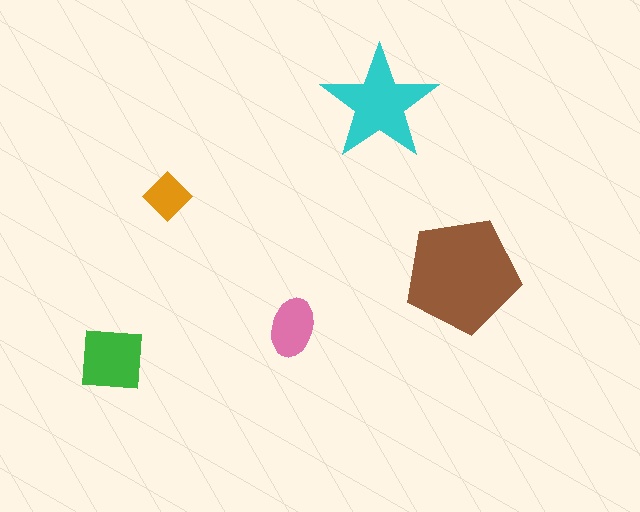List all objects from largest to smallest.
The brown pentagon, the cyan star, the green square, the pink ellipse, the orange diamond.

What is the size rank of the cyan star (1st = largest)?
2nd.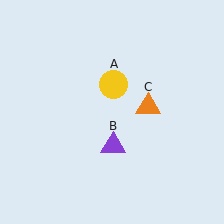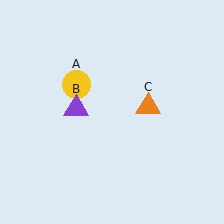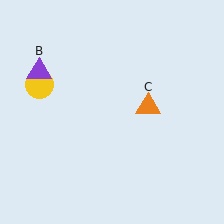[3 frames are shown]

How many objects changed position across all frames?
2 objects changed position: yellow circle (object A), purple triangle (object B).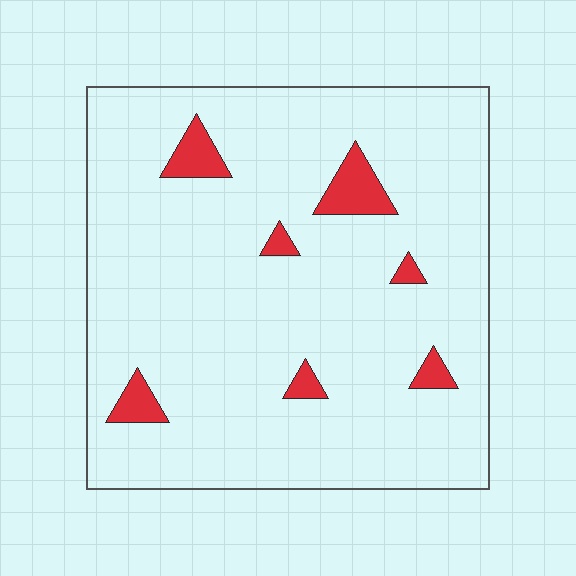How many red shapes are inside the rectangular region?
7.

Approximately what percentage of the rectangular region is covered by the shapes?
Approximately 5%.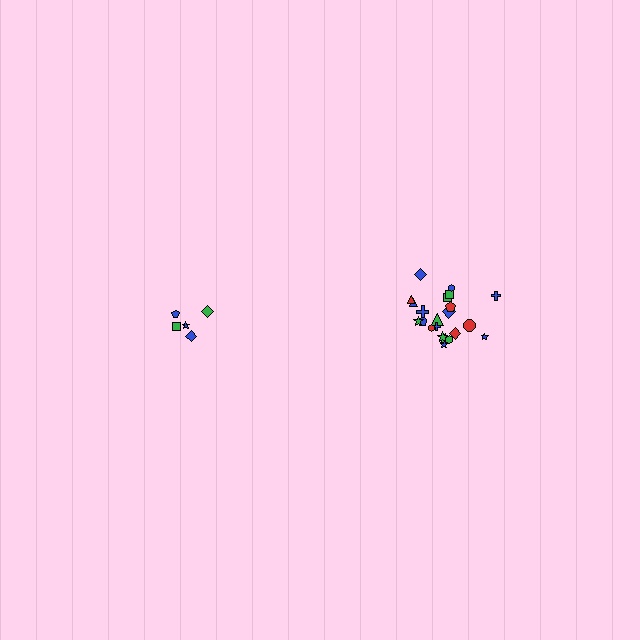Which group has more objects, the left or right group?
The right group.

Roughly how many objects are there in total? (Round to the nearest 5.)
Roughly 25 objects in total.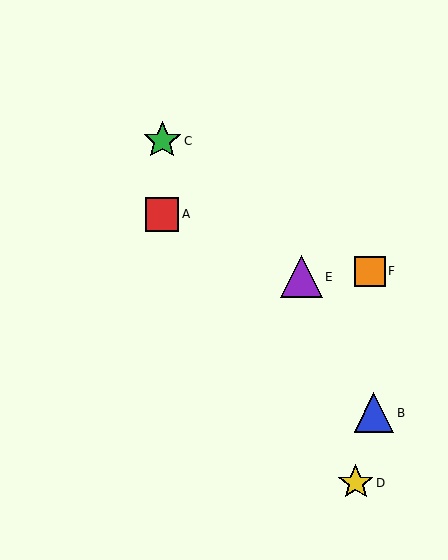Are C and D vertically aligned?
No, C is at x≈162 and D is at x≈356.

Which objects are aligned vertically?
Objects A, C are aligned vertically.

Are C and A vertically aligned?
Yes, both are at x≈162.